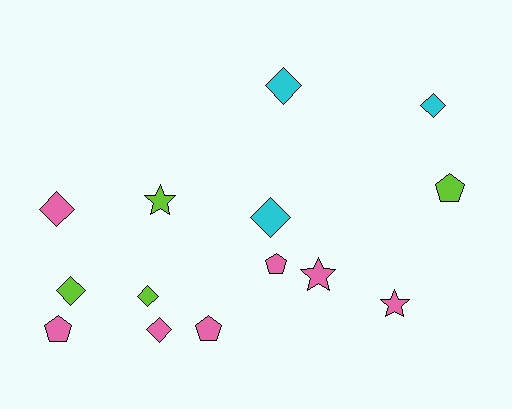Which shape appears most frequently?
Diamond, with 7 objects.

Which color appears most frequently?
Pink, with 7 objects.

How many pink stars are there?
There are 2 pink stars.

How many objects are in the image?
There are 14 objects.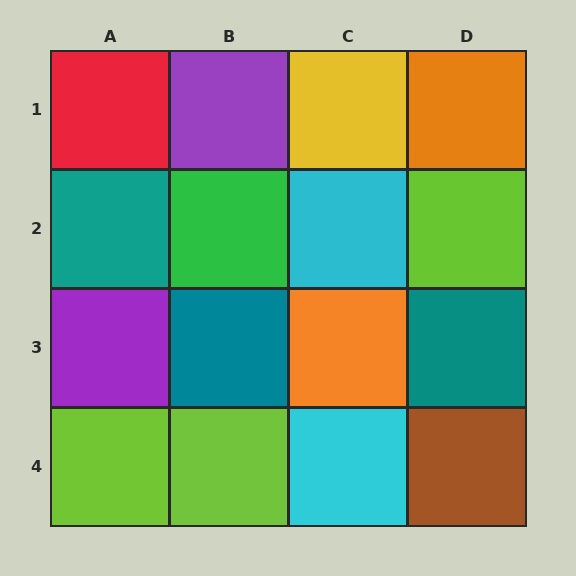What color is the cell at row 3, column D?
Teal.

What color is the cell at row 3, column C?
Orange.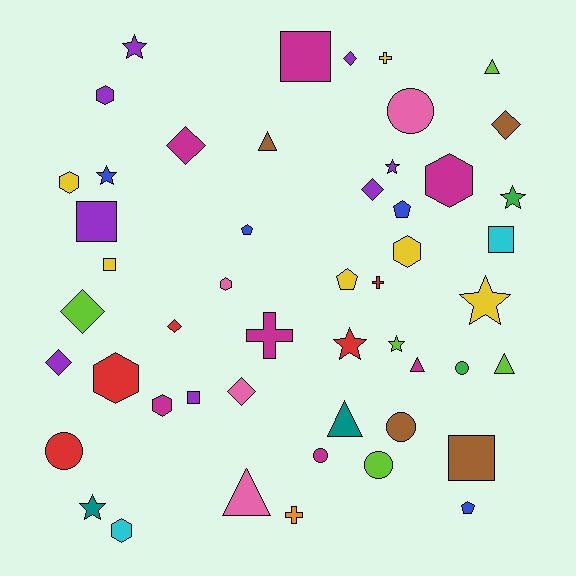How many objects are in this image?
There are 50 objects.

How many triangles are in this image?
There are 6 triangles.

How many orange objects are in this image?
There is 1 orange object.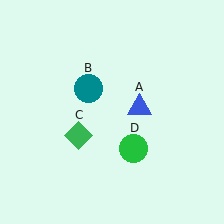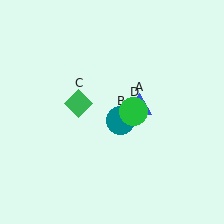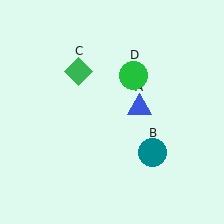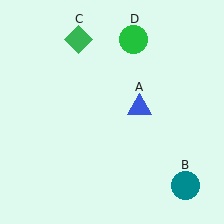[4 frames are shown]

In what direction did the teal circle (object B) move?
The teal circle (object B) moved down and to the right.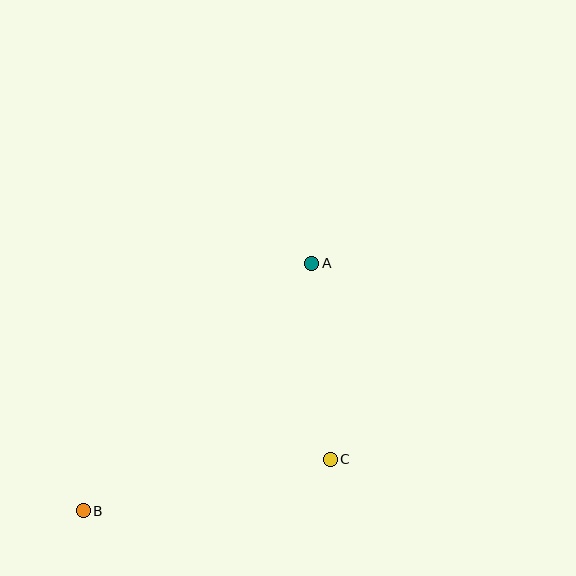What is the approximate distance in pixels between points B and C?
The distance between B and C is approximately 252 pixels.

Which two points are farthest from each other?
Points A and B are farthest from each other.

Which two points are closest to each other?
Points A and C are closest to each other.